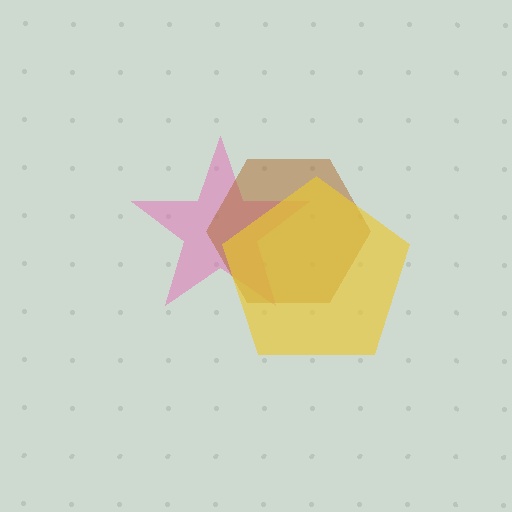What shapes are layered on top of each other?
The layered shapes are: a pink star, a brown hexagon, a yellow pentagon.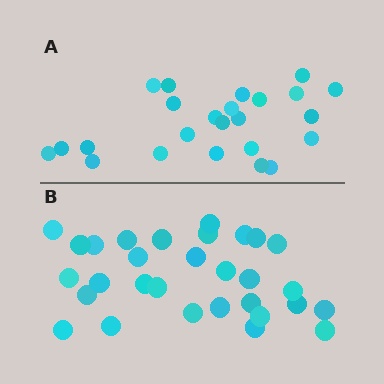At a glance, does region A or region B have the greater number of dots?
Region B (the bottom region) has more dots.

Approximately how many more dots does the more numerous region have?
Region B has about 6 more dots than region A.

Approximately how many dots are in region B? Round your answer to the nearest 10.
About 30 dots.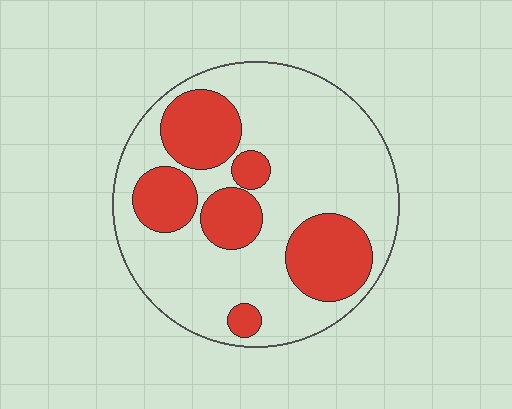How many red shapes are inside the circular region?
6.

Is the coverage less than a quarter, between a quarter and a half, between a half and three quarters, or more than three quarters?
Between a quarter and a half.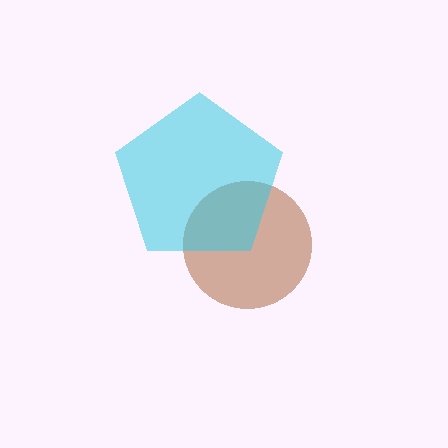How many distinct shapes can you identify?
There are 2 distinct shapes: a brown circle, a cyan pentagon.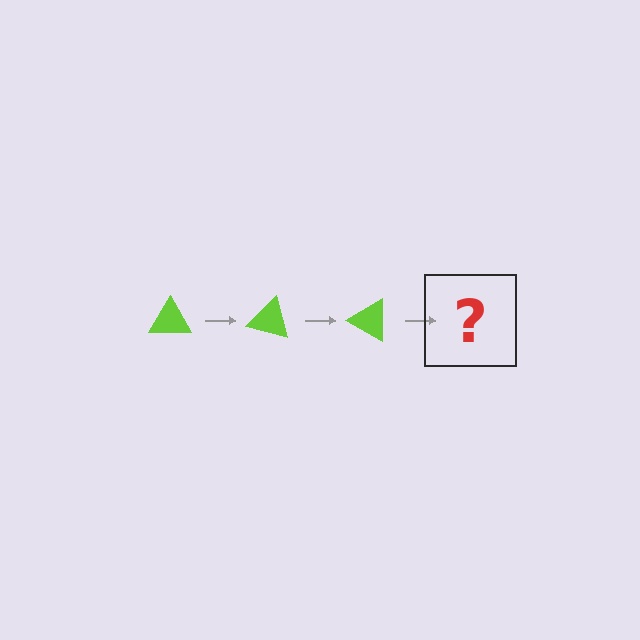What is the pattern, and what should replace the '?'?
The pattern is that the triangle rotates 15 degrees each step. The '?' should be a lime triangle rotated 45 degrees.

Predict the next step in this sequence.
The next step is a lime triangle rotated 45 degrees.